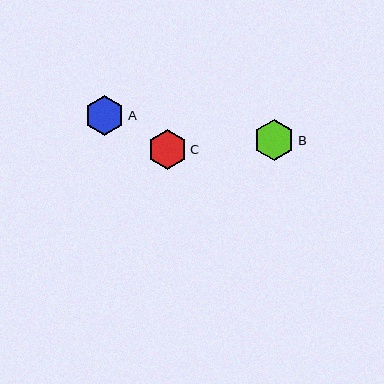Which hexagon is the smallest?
Hexagon A is the smallest with a size of approximately 39 pixels.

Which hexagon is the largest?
Hexagon B is the largest with a size of approximately 41 pixels.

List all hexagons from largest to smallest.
From largest to smallest: B, C, A.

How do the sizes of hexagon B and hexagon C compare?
Hexagon B and hexagon C are approximately the same size.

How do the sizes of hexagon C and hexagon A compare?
Hexagon C and hexagon A are approximately the same size.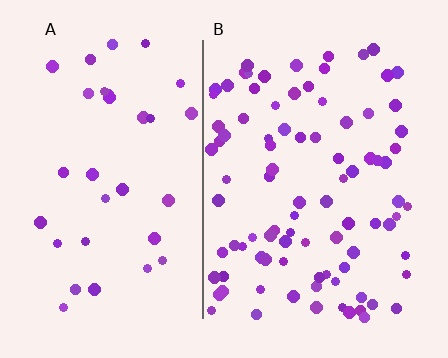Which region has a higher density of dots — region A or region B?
B (the right).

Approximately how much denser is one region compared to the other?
Approximately 2.7× — region B over region A.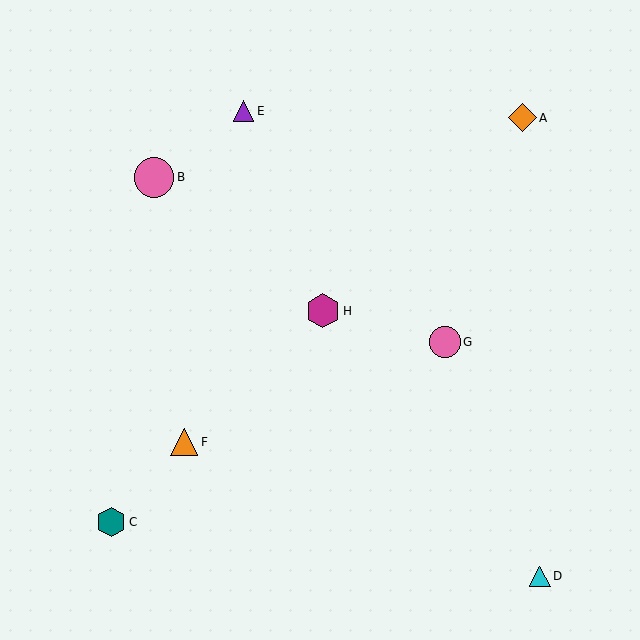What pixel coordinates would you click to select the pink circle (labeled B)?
Click at (154, 177) to select the pink circle B.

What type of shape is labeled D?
Shape D is a cyan triangle.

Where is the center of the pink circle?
The center of the pink circle is at (154, 177).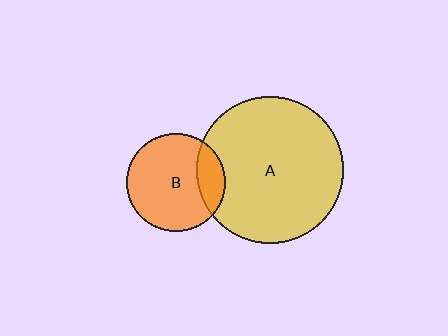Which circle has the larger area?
Circle A (yellow).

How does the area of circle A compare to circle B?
Approximately 2.3 times.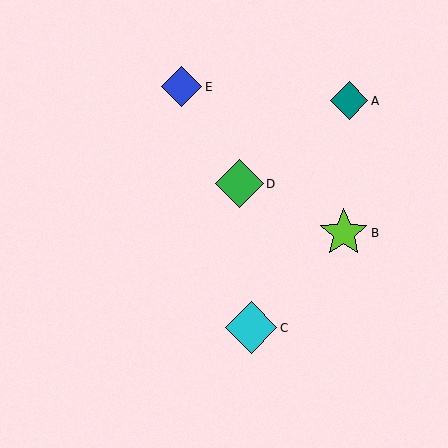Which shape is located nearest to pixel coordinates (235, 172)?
The green diamond (labeled D) at (239, 184) is nearest to that location.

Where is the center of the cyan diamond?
The center of the cyan diamond is at (251, 328).